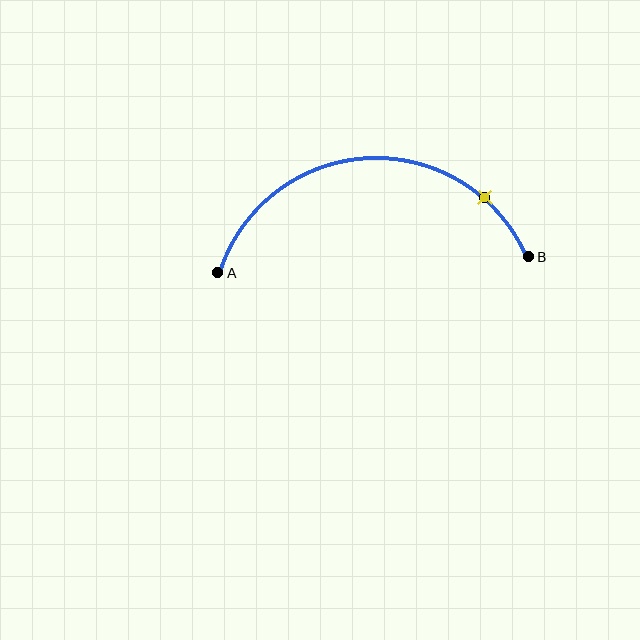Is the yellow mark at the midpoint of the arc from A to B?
No. The yellow mark lies on the arc but is closer to endpoint B. The arc midpoint would be at the point on the curve equidistant along the arc from both A and B.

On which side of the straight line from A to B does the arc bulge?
The arc bulges above the straight line connecting A and B.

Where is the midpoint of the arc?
The arc midpoint is the point on the curve farthest from the straight line joining A and B. It sits above that line.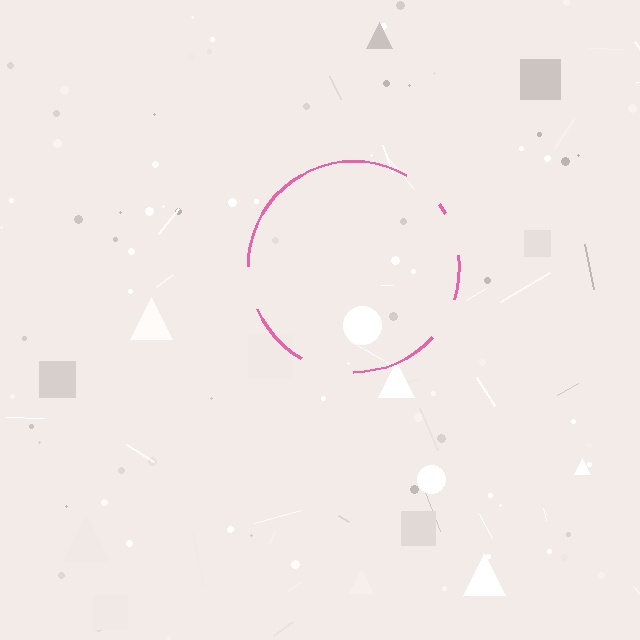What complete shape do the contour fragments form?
The contour fragments form a circle.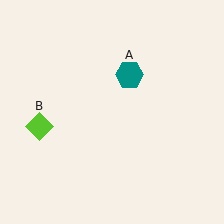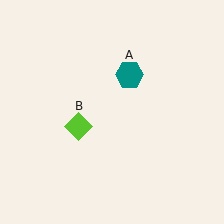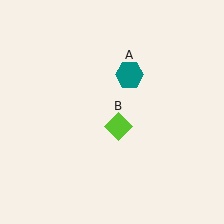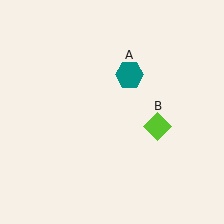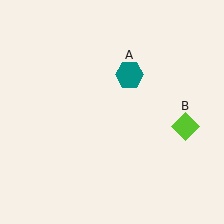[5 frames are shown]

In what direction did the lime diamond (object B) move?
The lime diamond (object B) moved right.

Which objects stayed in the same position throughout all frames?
Teal hexagon (object A) remained stationary.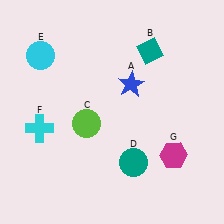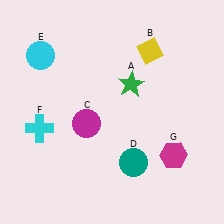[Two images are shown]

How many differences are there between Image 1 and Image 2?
There are 3 differences between the two images.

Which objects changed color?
A changed from blue to green. B changed from teal to yellow. C changed from lime to magenta.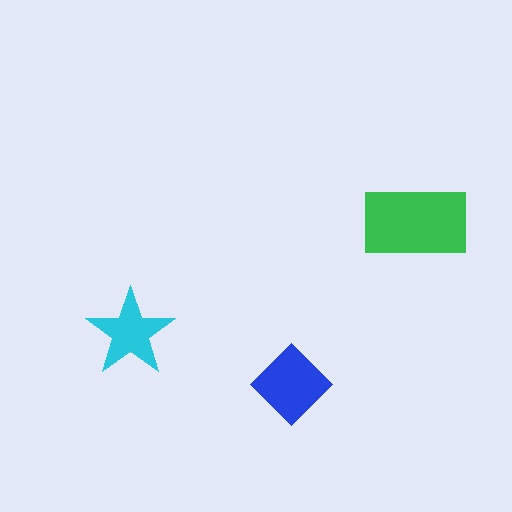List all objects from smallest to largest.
The cyan star, the blue diamond, the green rectangle.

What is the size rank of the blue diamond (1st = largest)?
2nd.